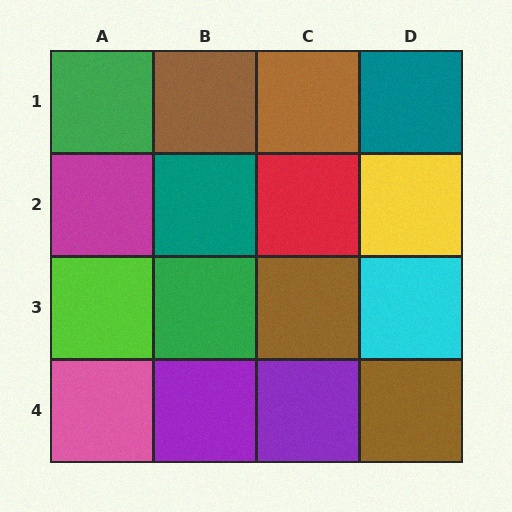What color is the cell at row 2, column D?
Yellow.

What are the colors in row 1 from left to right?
Green, brown, brown, teal.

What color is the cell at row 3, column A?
Lime.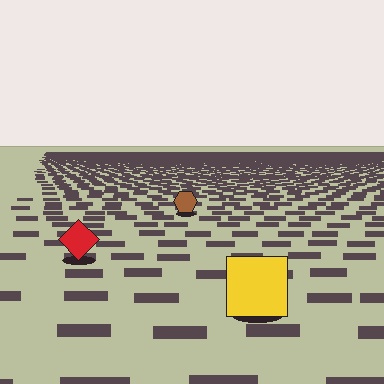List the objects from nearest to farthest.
From nearest to farthest: the yellow square, the red diamond, the brown hexagon.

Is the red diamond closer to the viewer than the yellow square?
No. The yellow square is closer — you can tell from the texture gradient: the ground texture is coarser near it.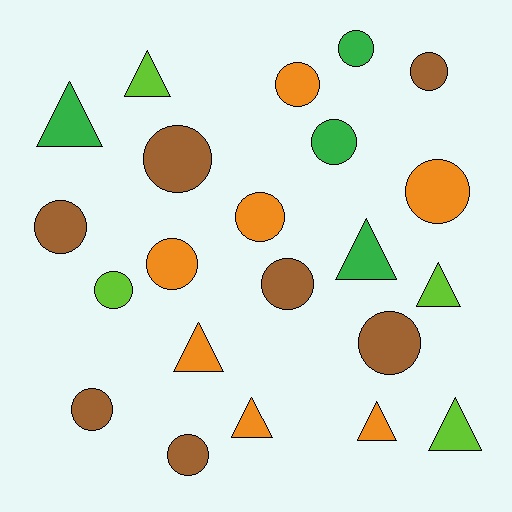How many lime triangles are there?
There are 3 lime triangles.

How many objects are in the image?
There are 22 objects.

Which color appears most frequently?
Brown, with 7 objects.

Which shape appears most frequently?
Circle, with 14 objects.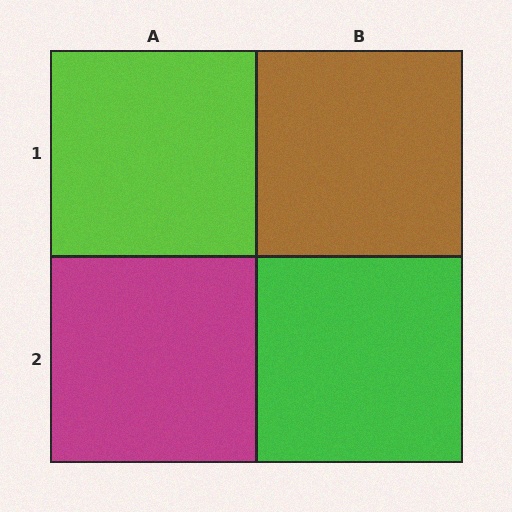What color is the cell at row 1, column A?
Lime.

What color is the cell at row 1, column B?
Brown.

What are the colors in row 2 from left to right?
Magenta, green.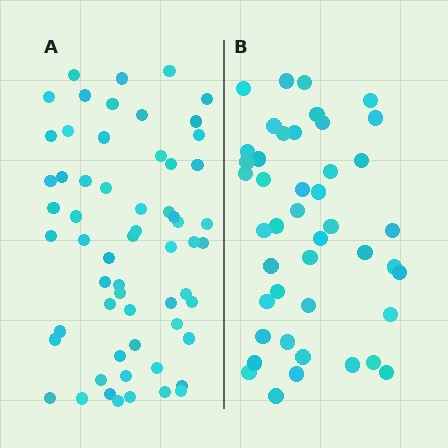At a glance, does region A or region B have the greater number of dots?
Region A (the left region) has more dots.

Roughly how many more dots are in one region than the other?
Region A has approximately 15 more dots than region B.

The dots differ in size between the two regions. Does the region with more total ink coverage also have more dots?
No. Region B has more total ink coverage because its dots are larger, but region A actually contains more individual dots. Total area can be misleading — the number of items is what matters here.